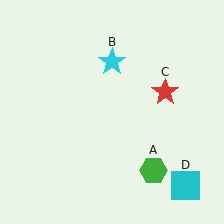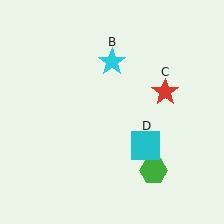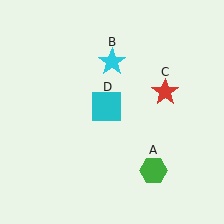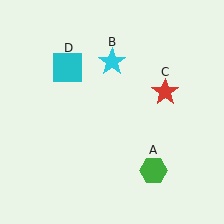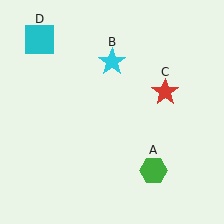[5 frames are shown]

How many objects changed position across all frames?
1 object changed position: cyan square (object D).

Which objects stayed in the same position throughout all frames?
Green hexagon (object A) and cyan star (object B) and red star (object C) remained stationary.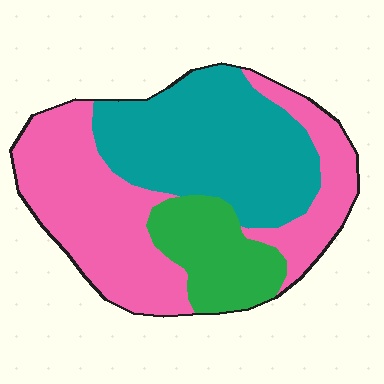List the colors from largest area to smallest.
From largest to smallest: pink, teal, green.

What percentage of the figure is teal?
Teal covers 38% of the figure.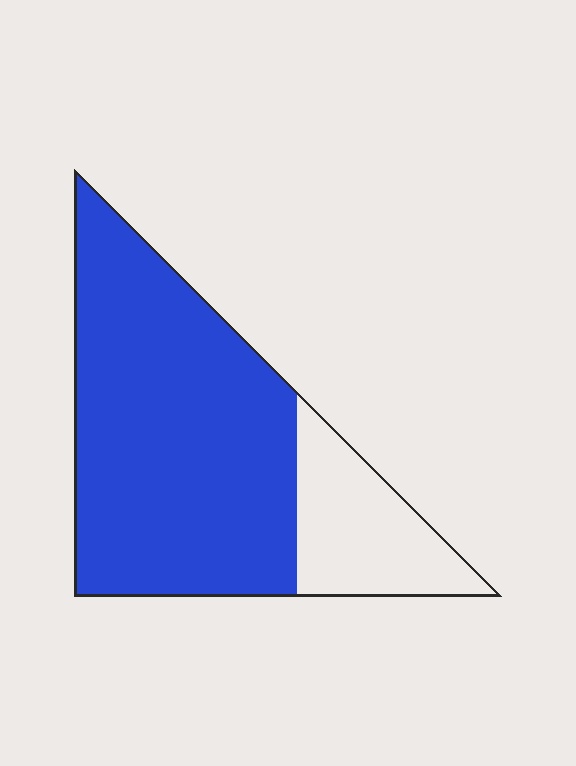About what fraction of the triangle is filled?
About three quarters (3/4).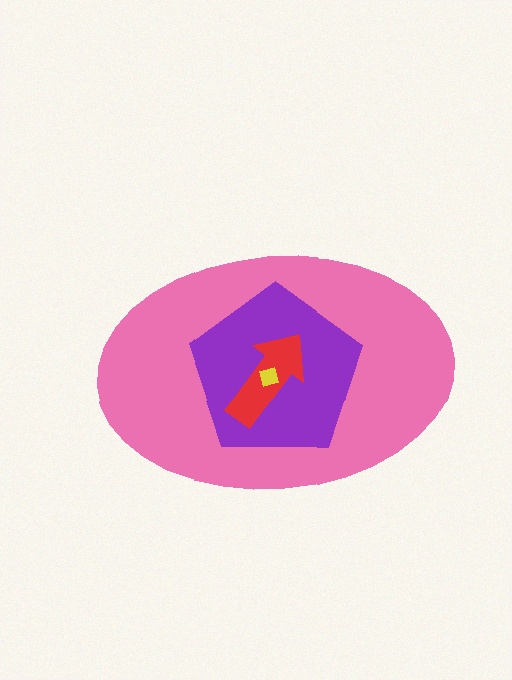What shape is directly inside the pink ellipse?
The purple pentagon.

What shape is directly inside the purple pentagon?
The red arrow.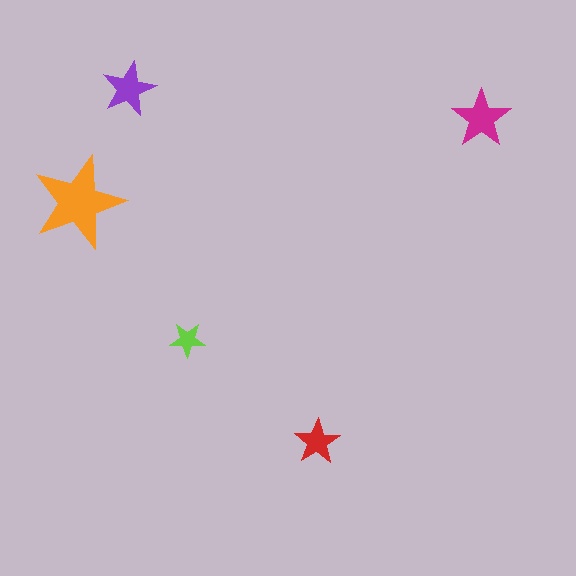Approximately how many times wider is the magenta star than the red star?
About 1.5 times wider.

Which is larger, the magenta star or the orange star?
The orange one.